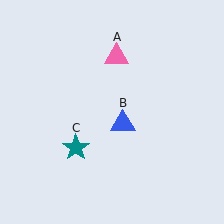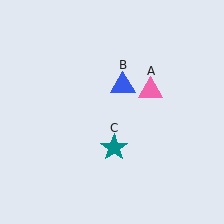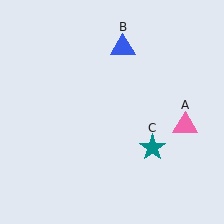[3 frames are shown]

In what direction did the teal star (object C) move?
The teal star (object C) moved right.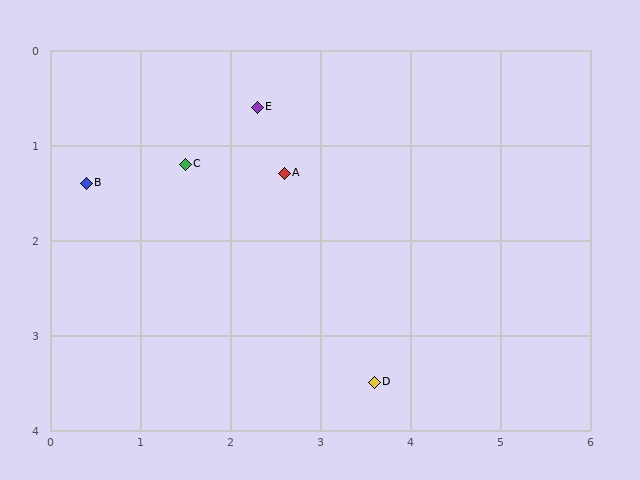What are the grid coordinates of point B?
Point B is at approximately (0.4, 1.4).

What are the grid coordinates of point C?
Point C is at approximately (1.5, 1.2).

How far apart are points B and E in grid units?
Points B and E are about 2.1 grid units apart.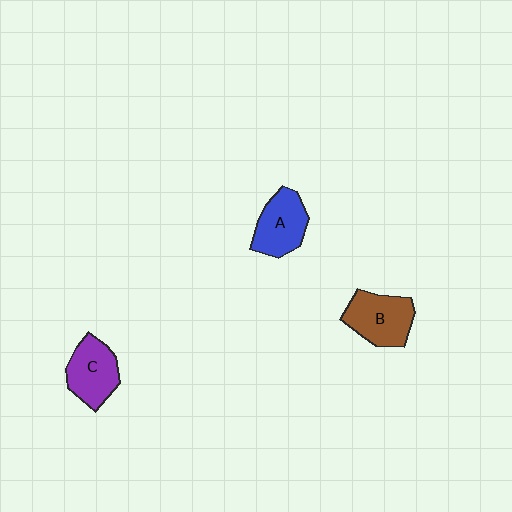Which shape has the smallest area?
Shape A (blue).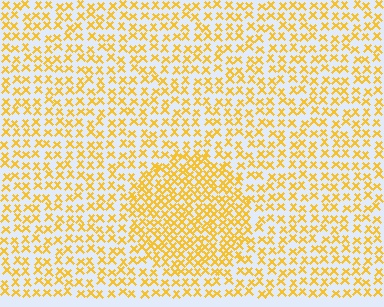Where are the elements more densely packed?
The elements are more densely packed inside the circle boundary.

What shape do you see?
I see a circle.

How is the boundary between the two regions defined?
The boundary is defined by a change in element density (approximately 1.7x ratio). All elements are the same color, size, and shape.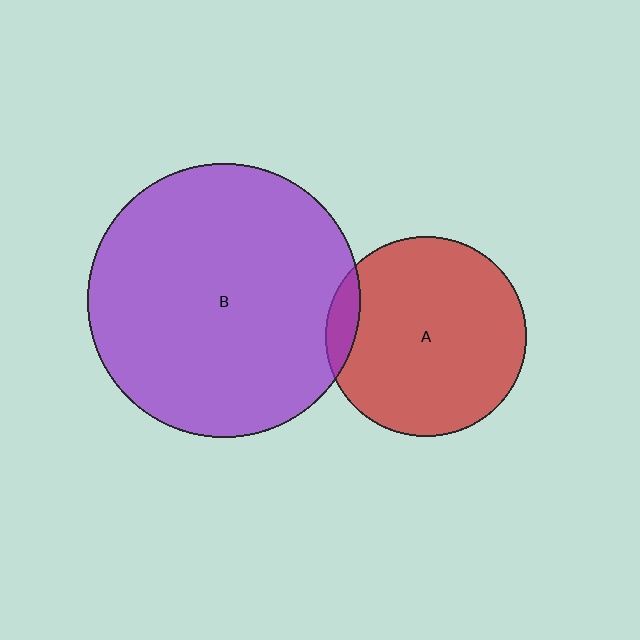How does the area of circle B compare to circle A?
Approximately 1.9 times.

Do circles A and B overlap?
Yes.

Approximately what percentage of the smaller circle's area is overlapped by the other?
Approximately 10%.